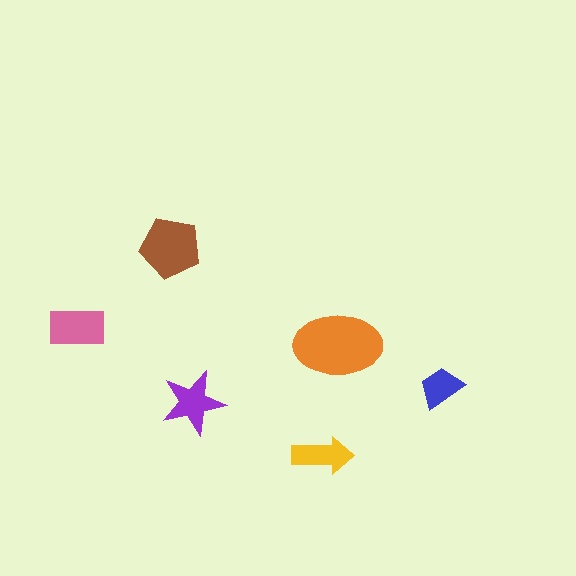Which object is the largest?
The orange ellipse.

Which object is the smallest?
The blue trapezoid.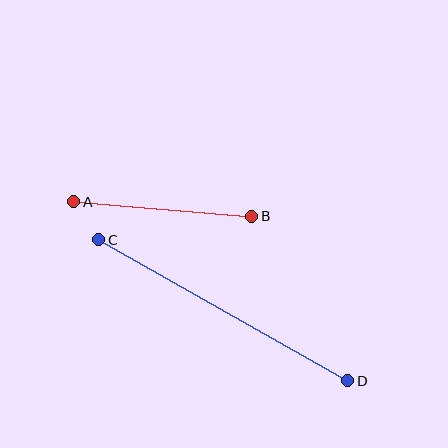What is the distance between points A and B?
The distance is approximately 179 pixels.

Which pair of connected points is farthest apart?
Points C and D are farthest apart.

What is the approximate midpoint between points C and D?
The midpoint is at approximately (223, 310) pixels.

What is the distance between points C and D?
The distance is approximately 286 pixels.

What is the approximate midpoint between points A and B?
The midpoint is at approximately (163, 209) pixels.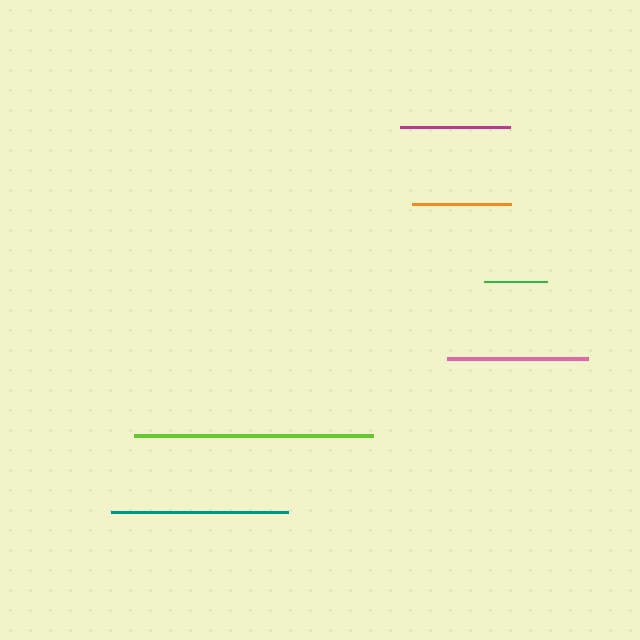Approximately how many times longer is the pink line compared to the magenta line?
The pink line is approximately 1.3 times the length of the magenta line.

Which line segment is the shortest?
The green line is the shortest at approximately 63 pixels.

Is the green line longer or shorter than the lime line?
The lime line is longer than the green line.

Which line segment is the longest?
The lime line is the longest at approximately 239 pixels.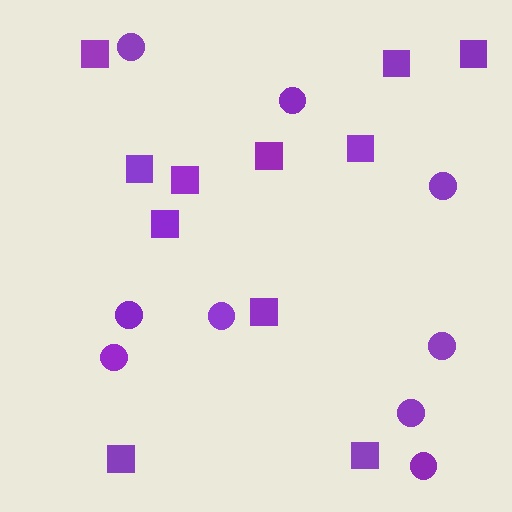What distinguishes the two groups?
There are 2 groups: one group of circles (9) and one group of squares (11).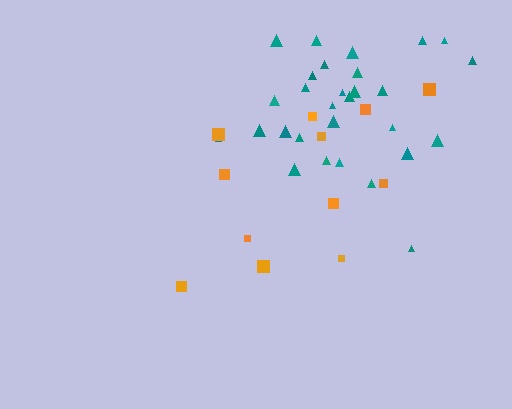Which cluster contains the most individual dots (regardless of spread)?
Teal (29).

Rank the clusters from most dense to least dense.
teal, orange.